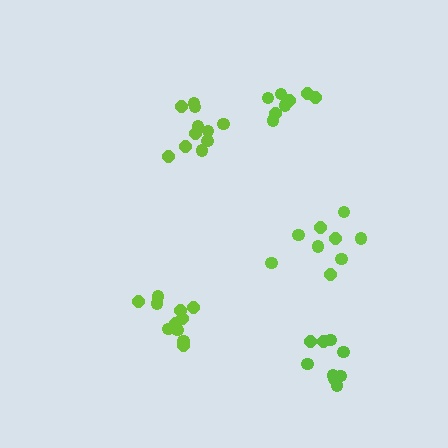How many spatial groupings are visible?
There are 5 spatial groupings.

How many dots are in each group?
Group 1: 11 dots, Group 2: 9 dots, Group 3: 9 dots, Group 4: 8 dots, Group 5: 11 dots (48 total).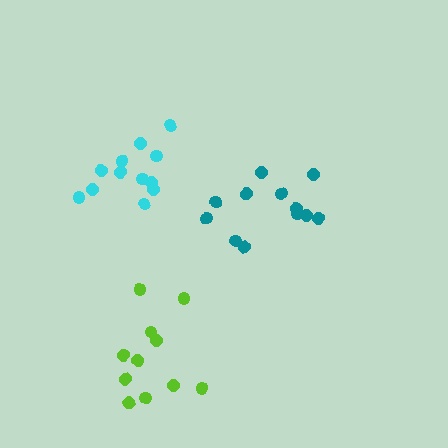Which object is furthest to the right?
The teal cluster is rightmost.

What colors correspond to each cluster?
The clusters are colored: cyan, teal, lime.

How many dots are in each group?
Group 1: 12 dots, Group 2: 12 dots, Group 3: 11 dots (35 total).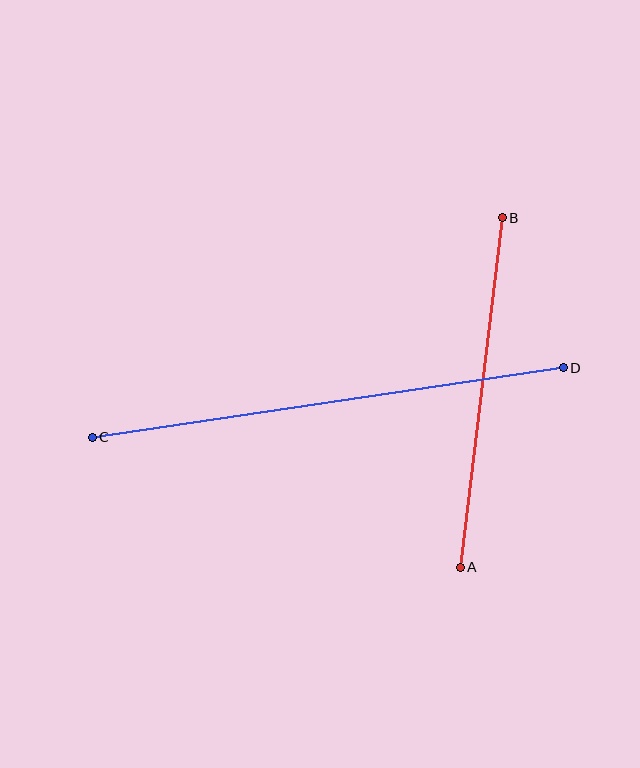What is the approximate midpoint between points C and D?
The midpoint is at approximately (328, 402) pixels.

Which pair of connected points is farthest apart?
Points C and D are farthest apart.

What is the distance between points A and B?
The distance is approximately 352 pixels.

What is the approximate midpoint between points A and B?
The midpoint is at approximately (481, 393) pixels.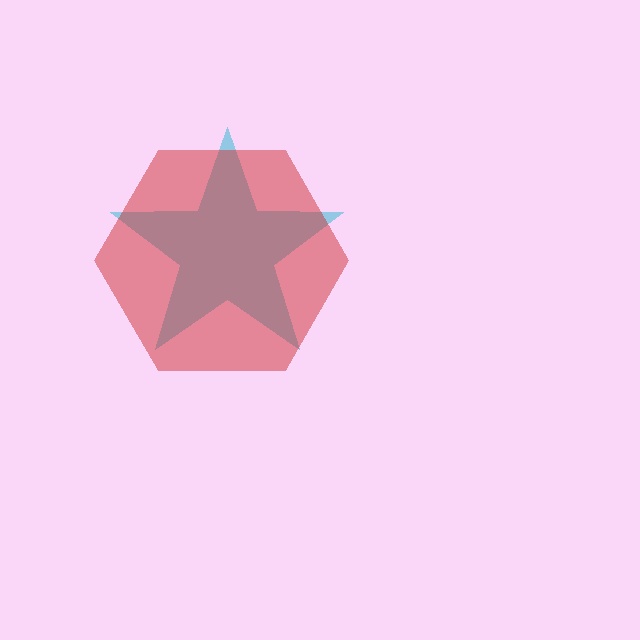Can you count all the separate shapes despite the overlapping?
Yes, there are 2 separate shapes.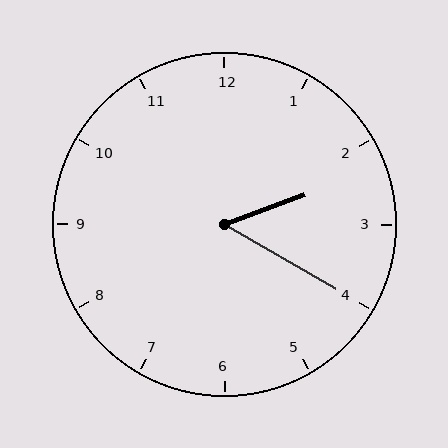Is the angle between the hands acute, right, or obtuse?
It is acute.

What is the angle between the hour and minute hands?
Approximately 50 degrees.